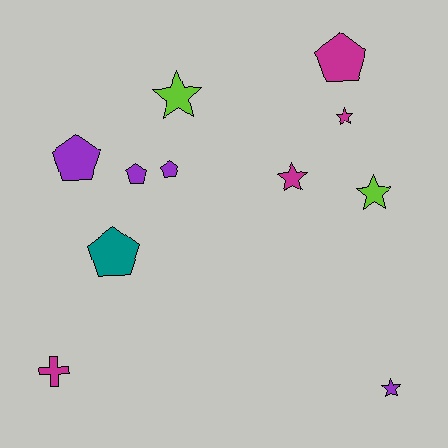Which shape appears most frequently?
Pentagon, with 5 objects.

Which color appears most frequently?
Magenta, with 4 objects.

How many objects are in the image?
There are 11 objects.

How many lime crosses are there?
There are no lime crosses.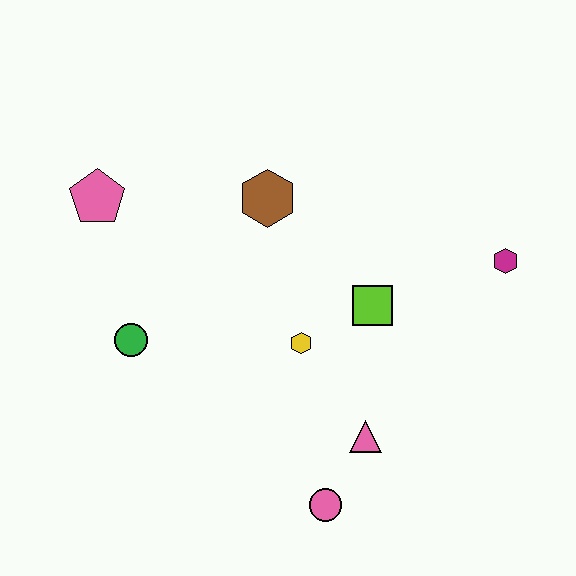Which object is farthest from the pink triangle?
The pink pentagon is farthest from the pink triangle.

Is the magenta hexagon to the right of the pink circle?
Yes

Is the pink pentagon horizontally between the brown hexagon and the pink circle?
No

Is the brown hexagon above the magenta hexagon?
Yes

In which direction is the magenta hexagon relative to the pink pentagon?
The magenta hexagon is to the right of the pink pentagon.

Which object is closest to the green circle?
The pink pentagon is closest to the green circle.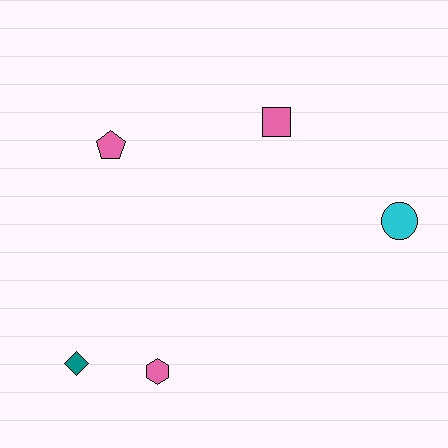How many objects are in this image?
There are 5 objects.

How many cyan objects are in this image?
There is 1 cyan object.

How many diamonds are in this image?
There is 1 diamond.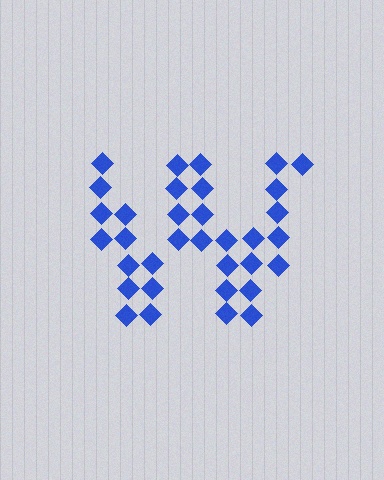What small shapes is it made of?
It is made of small diamonds.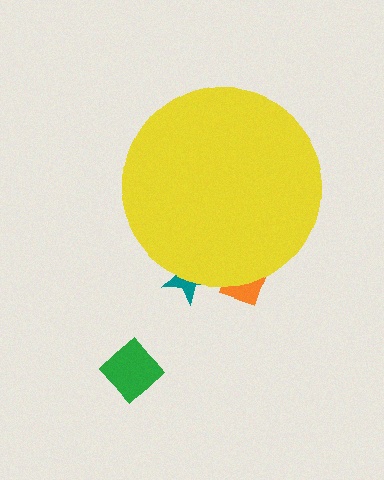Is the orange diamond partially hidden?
Yes, the orange diamond is partially hidden behind the yellow circle.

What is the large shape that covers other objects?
A yellow circle.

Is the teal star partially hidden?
Yes, the teal star is partially hidden behind the yellow circle.